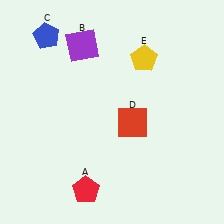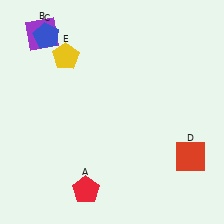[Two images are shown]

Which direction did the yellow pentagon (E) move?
The yellow pentagon (E) moved left.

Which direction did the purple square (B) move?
The purple square (B) moved left.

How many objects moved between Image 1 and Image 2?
3 objects moved between the two images.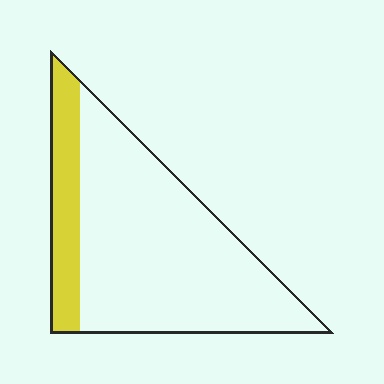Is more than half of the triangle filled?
No.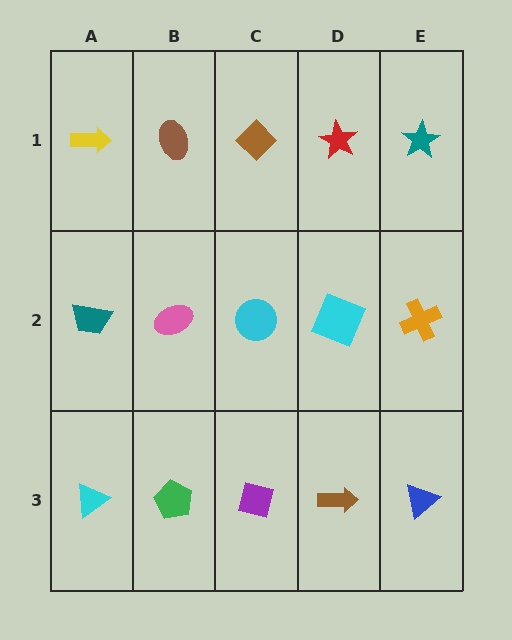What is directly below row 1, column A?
A teal trapezoid.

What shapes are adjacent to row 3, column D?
A cyan square (row 2, column D), a purple square (row 3, column C), a blue triangle (row 3, column E).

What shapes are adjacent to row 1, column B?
A pink ellipse (row 2, column B), a yellow arrow (row 1, column A), a brown diamond (row 1, column C).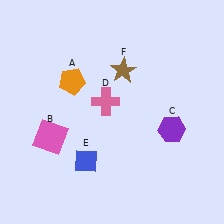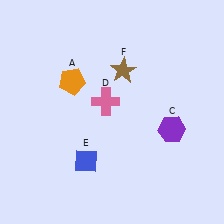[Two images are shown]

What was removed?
The pink square (B) was removed in Image 2.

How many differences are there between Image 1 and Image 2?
There is 1 difference between the two images.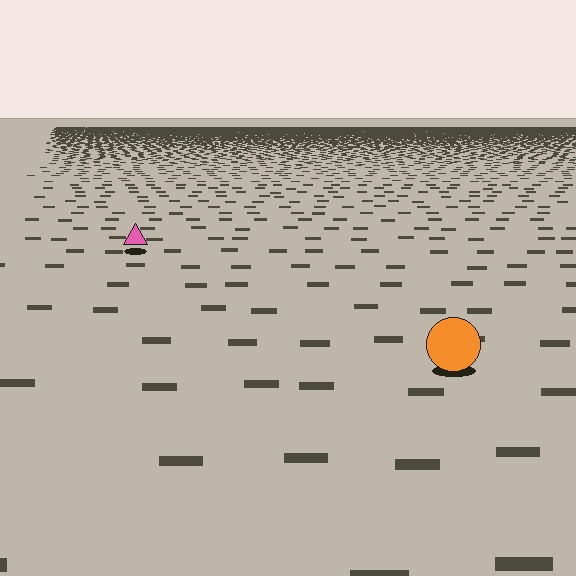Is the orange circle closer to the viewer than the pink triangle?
Yes. The orange circle is closer — you can tell from the texture gradient: the ground texture is coarser near it.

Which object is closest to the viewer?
The orange circle is closest. The texture marks near it are larger and more spread out.